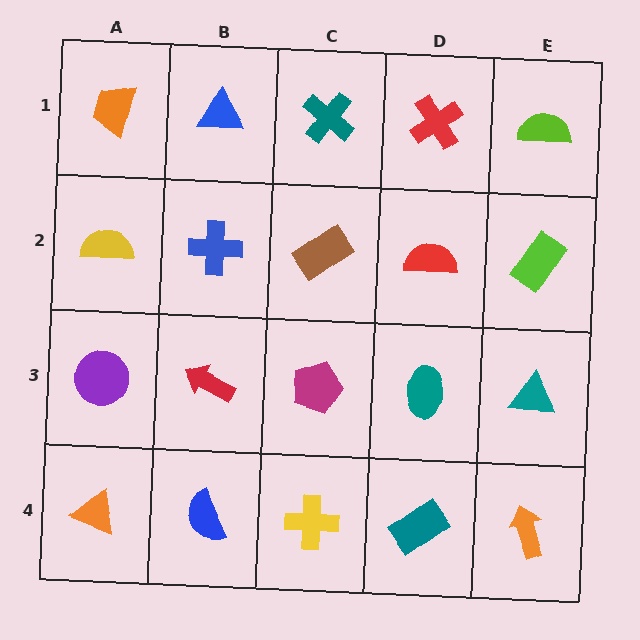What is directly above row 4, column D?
A teal ellipse.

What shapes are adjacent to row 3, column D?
A red semicircle (row 2, column D), a teal rectangle (row 4, column D), a magenta pentagon (row 3, column C), a teal triangle (row 3, column E).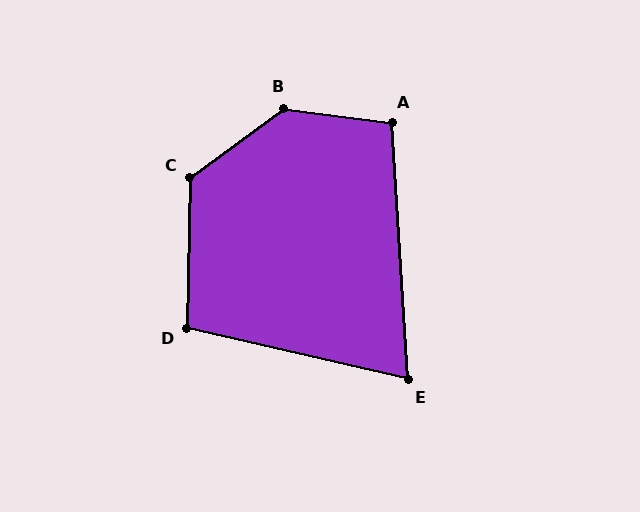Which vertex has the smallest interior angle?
E, at approximately 74 degrees.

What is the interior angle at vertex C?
Approximately 128 degrees (obtuse).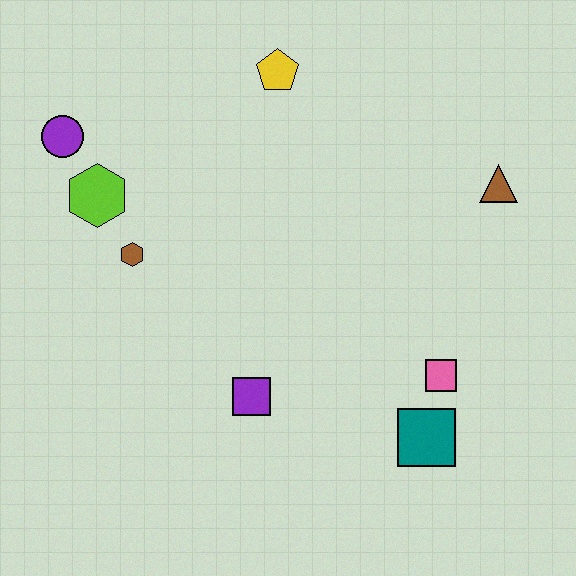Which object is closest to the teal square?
The pink square is closest to the teal square.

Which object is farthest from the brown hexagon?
The brown triangle is farthest from the brown hexagon.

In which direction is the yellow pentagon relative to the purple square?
The yellow pentagon is above the purple square.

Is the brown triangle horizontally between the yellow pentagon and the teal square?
No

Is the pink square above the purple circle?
No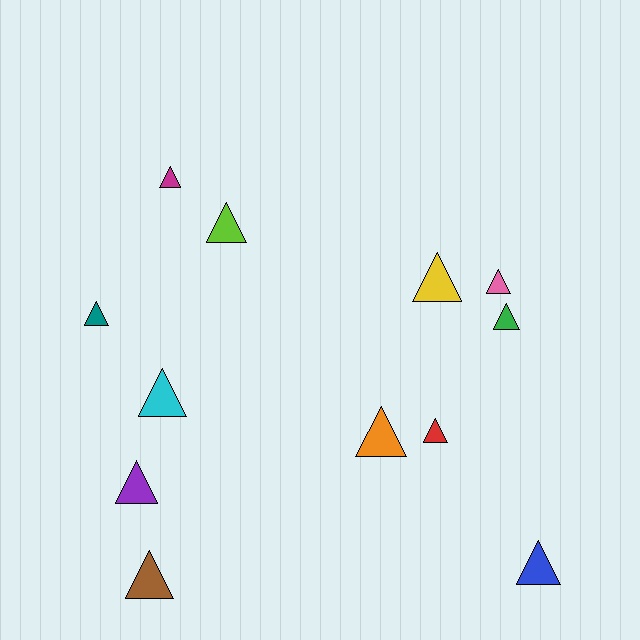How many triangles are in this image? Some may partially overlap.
There are 12 triangles.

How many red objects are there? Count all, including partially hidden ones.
There is 1 red object.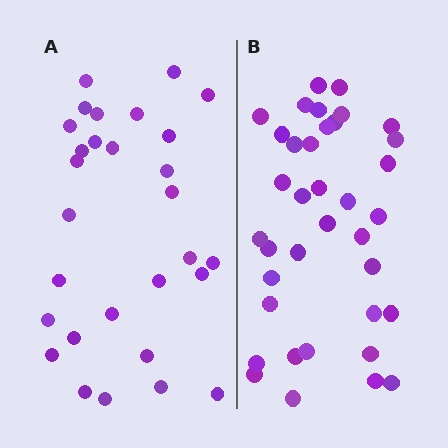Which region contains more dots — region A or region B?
Region B (the right region) has more dots.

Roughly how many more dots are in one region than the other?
Region B has roughly 8 or so more dots than region A.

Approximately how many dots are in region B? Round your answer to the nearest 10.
About 40 dots. (The exact count is 37, which rounds to 40.)